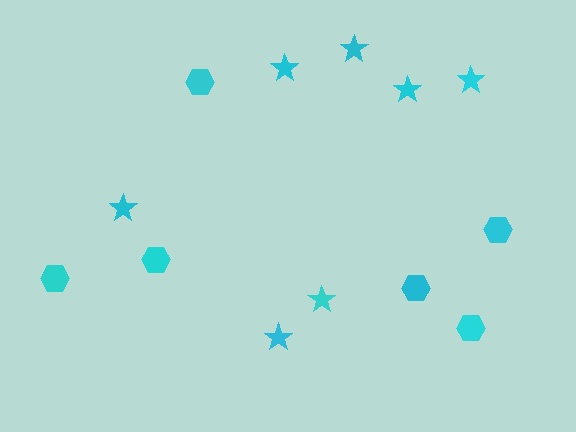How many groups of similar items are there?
There are 2 groups: one group of hexagons (6) and one group of stars (7).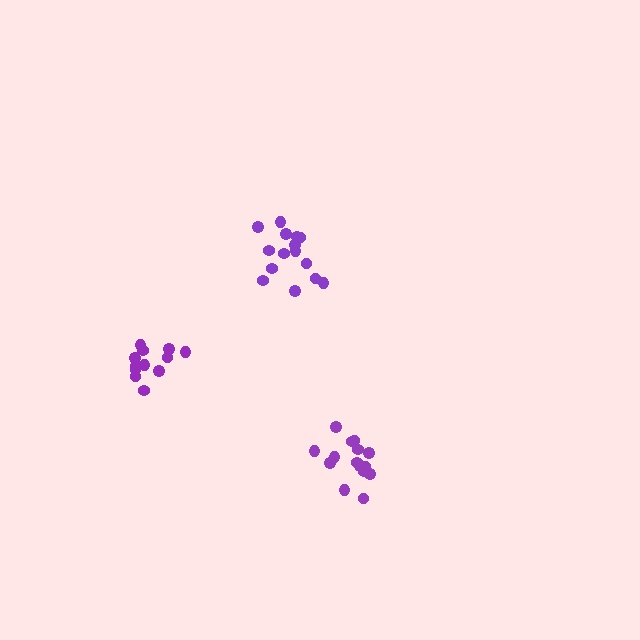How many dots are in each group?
Group 1: 15 dots, Group 2: 15 dots, Group 3: 12 dots (42 total).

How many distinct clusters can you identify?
There are 3 distinct clusters.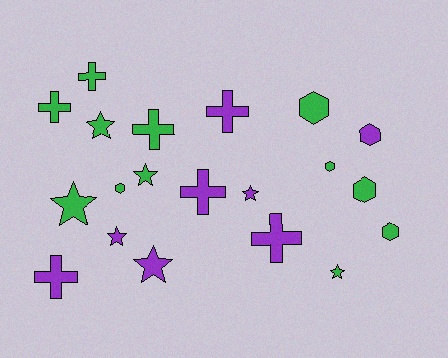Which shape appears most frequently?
Cross, with 7 objects.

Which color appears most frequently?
Green, with 12 objects.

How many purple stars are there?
There are 3 purple stars.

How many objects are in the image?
There are 20 objects.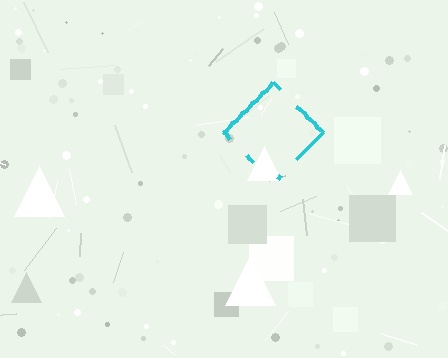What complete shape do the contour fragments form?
The contour fragments form a diamond.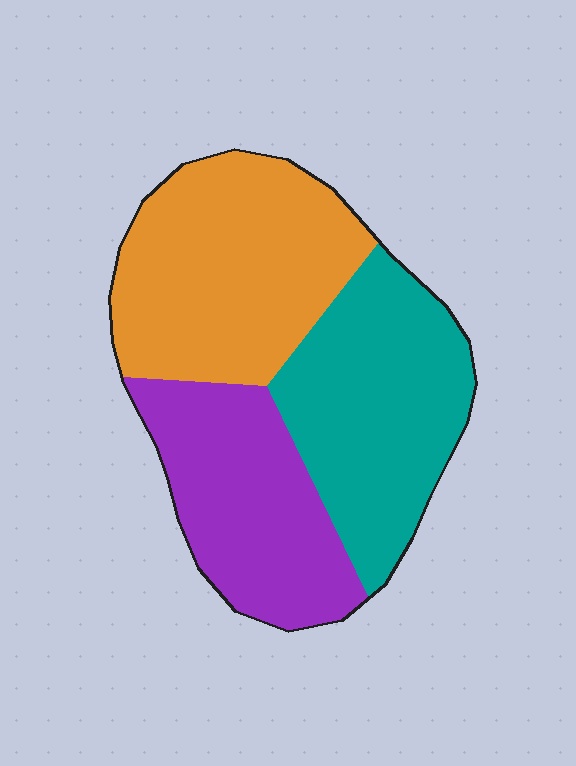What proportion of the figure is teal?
Teal takes up about one third (1/3) of the figure.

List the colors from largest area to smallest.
From largest to smallest: orange, teal, purple.